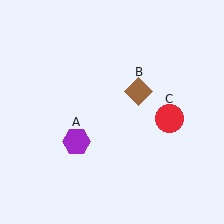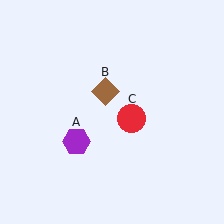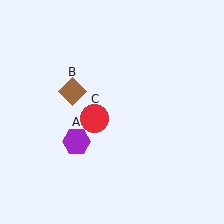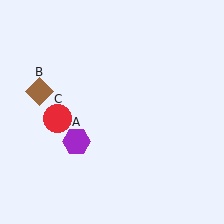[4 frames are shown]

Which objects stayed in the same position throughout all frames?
Purple hexagon (object A) remained stationary.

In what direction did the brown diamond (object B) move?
The brown diamond (object B) moved left.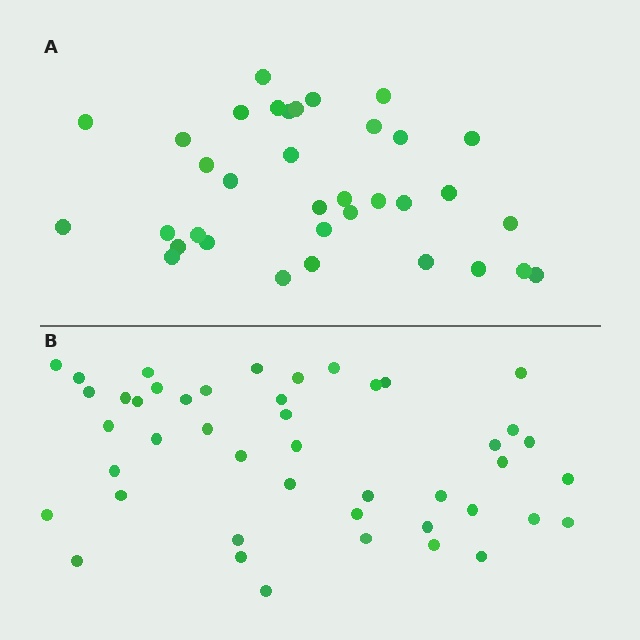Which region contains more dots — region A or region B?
Region B (the bottom region) has more dots.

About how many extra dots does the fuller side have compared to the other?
Region B has roughly 10 or so more dots than region A.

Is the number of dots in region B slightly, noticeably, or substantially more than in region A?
Region B has noticeably more, but not dramatically so. The ratio is roughly 1.3 to 1.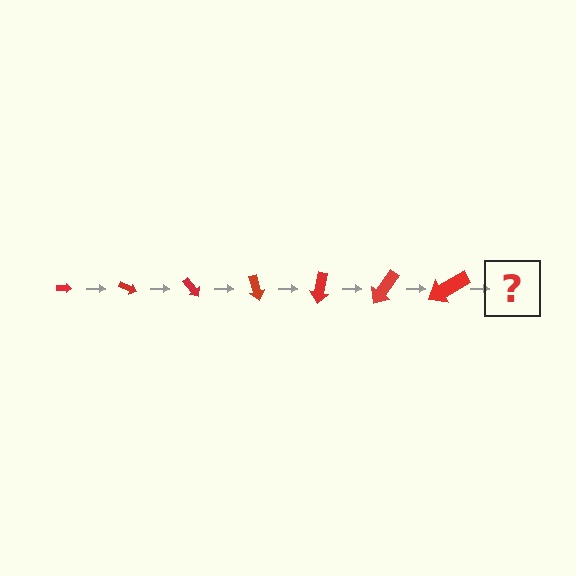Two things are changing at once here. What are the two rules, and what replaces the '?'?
The two rules are that the arrow grows larger each step and it rotates 25 degrees each step. The '?' should be an arrow, larger than the previous one and rotated 175 degrees from the start.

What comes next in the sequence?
The next element should be an arrow, larger than the previous one and rotated 175 degrees from the start.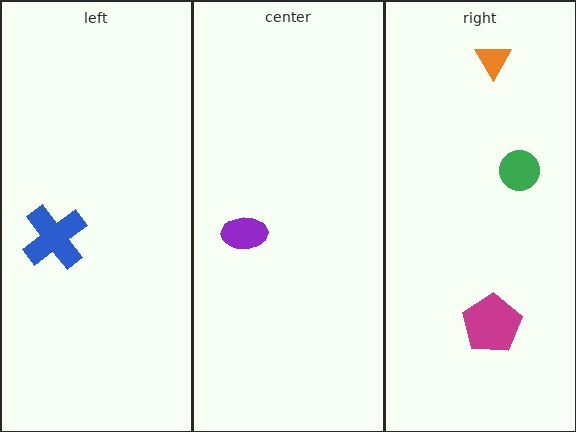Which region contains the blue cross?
The left region.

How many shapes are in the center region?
1.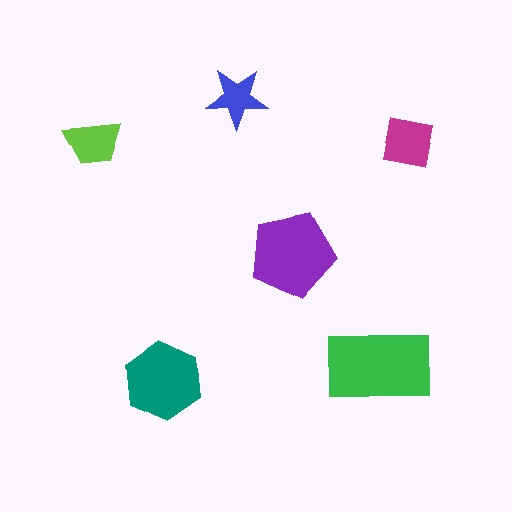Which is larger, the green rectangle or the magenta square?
The green rectangle.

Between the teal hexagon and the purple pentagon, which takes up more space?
The purple pentagon.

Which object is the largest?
The green rectangle.